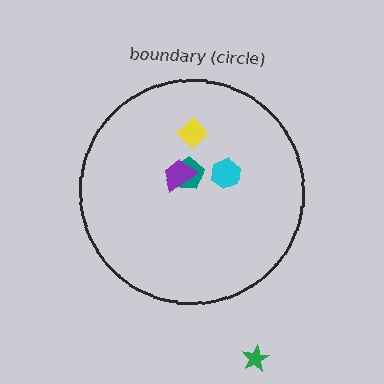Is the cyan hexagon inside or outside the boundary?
Inside.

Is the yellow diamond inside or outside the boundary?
Inside.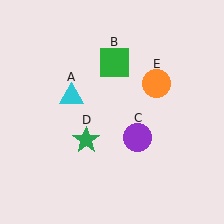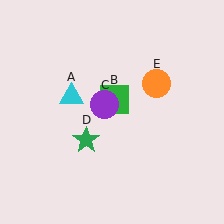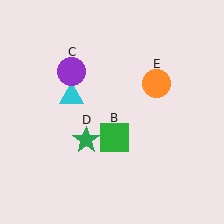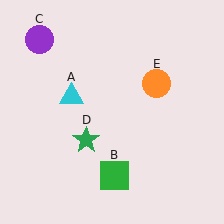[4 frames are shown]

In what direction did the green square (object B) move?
The green square (object B) moved down.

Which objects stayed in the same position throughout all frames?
Cyan triangle (object A) and green star (object D) and orange circle (object E) remained stationary.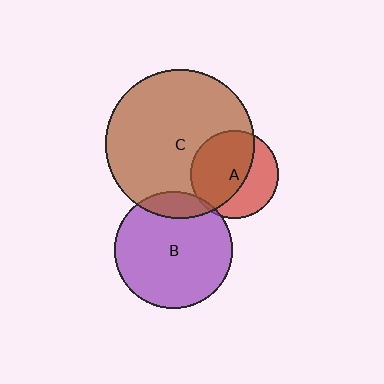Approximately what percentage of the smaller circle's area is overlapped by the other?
Approximately 5%.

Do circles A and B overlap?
Yes.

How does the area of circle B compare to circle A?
Approximately 1.8 times.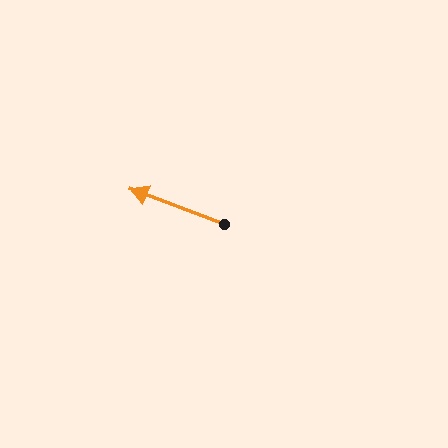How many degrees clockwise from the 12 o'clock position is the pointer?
Approximately 291 degrees.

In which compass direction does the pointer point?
West.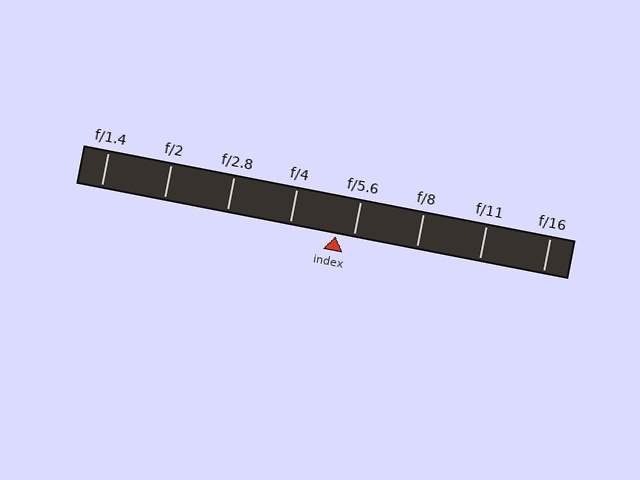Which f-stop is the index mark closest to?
The index mark is closest to f/5.6.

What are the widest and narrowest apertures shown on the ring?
The widest aperture shown is f/1.4 and the narrowest is f/16.